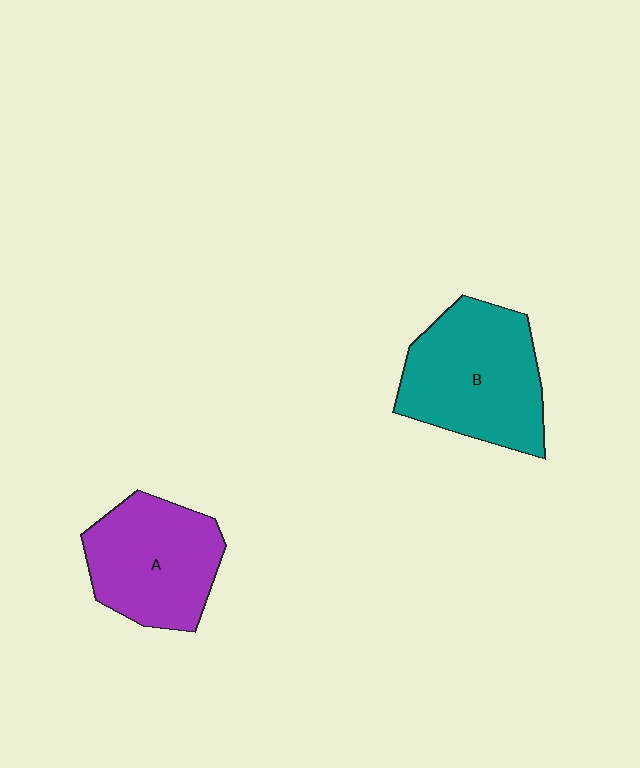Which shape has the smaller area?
Shape A (purple).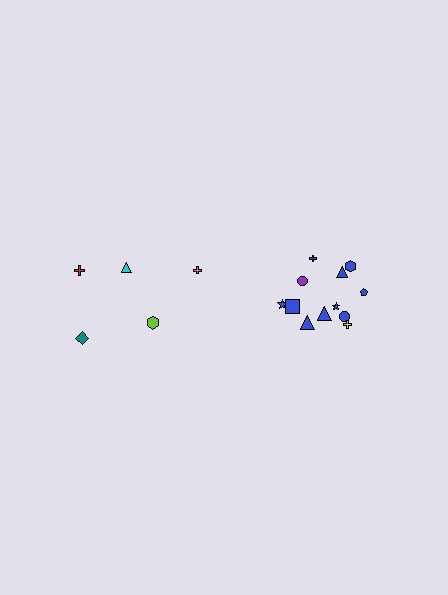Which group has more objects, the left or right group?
The right group.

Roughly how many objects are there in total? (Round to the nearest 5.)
Roughly 15 objects in total.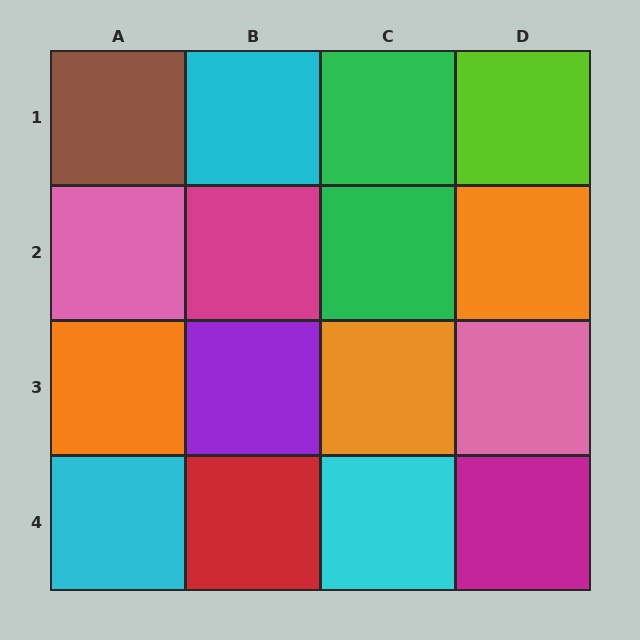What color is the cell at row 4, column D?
Magenta.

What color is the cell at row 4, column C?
Cyan.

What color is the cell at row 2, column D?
Orange.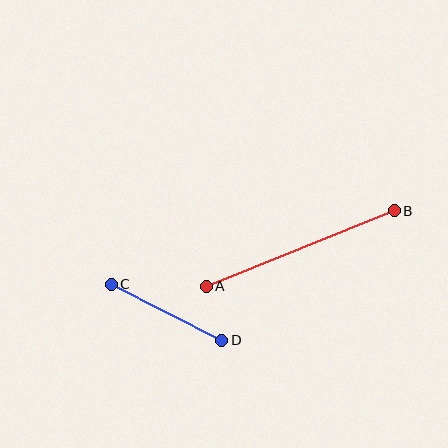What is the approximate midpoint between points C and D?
The midpoint is at approximately (167, 312) pixels.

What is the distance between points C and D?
The distance is approximately 124 pixels.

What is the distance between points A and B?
The distance is approximately 203 pixels.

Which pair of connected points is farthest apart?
Points A and B are farthest apart.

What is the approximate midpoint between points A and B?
The midpoint is at approximately (300, 248) pixels.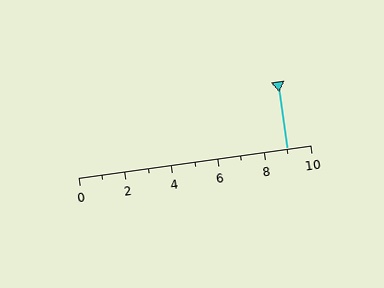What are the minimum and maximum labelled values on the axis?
The axis runs from 0 to 10.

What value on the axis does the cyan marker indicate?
The marker indicates approximately 9.